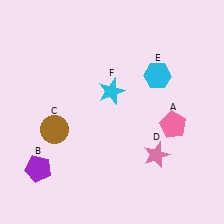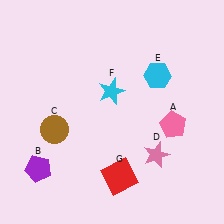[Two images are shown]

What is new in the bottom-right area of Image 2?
A red square (G) was added in the bottom-right area of Image 2.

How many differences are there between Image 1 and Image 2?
There is 1 difference between the two images.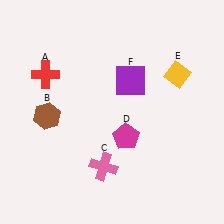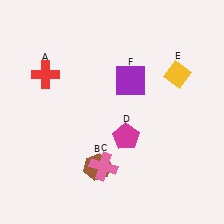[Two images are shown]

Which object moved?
The brown hexagon (B) moved down.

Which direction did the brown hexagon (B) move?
The brown hexagon (B) moved down.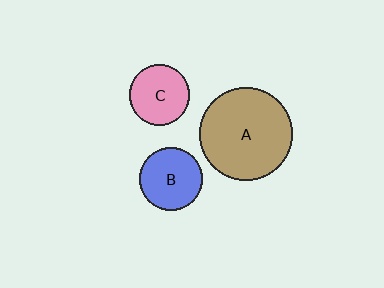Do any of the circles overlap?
No, none of the circles overlap.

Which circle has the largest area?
Circle A (brown).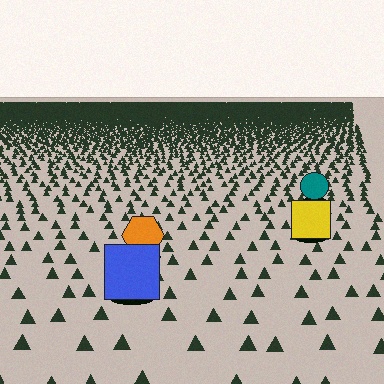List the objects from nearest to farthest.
From nearest to farthest: the blue square, the orange hexagon, the yellow square, the teal circle.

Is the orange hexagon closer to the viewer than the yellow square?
Yes. The orange hexagon is closer — you can tell from the texture gradient: the ground texture is coarser near it.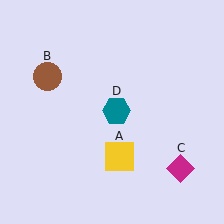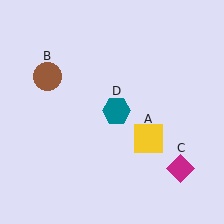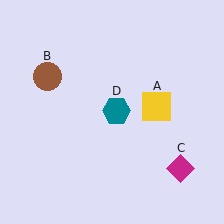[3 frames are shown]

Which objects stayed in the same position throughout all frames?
Brown circle (object B) and magenta diamond (object C) and teal hexagon (object D) remained stationary.